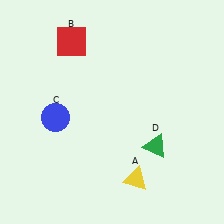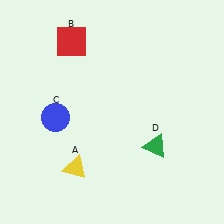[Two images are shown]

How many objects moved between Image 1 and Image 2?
1 object moved between the two images.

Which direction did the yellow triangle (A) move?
The yellow triangle (A) moved left.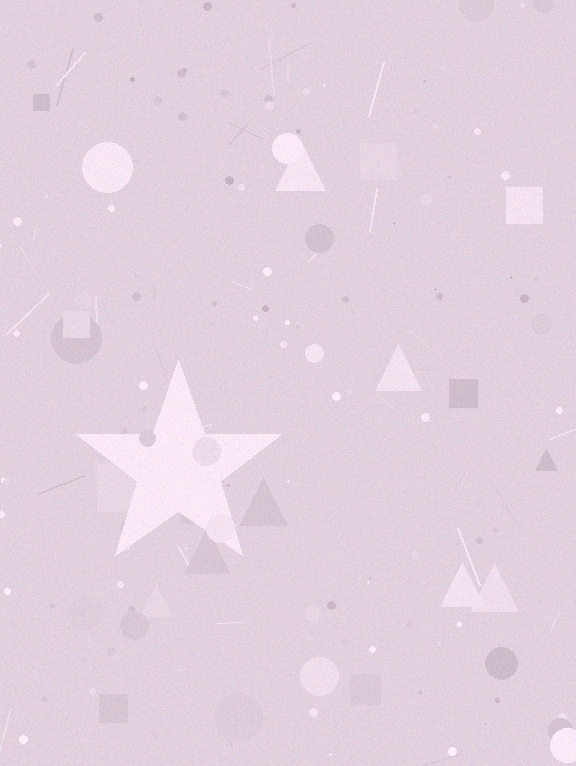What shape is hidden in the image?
A star is hidden in the image.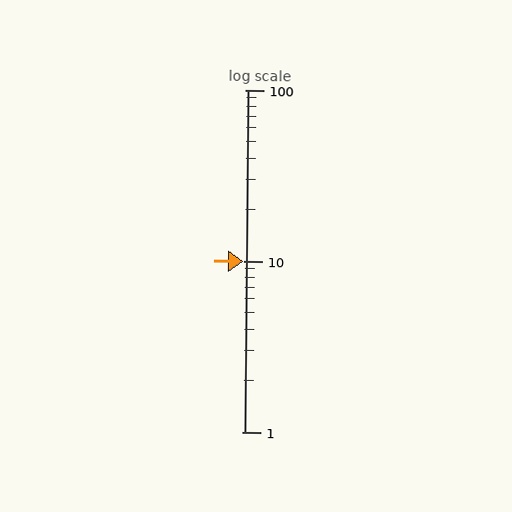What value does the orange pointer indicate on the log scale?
The pointer indicates approximately 10.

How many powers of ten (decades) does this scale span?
The scale spans 2 decades, from 1 to 100.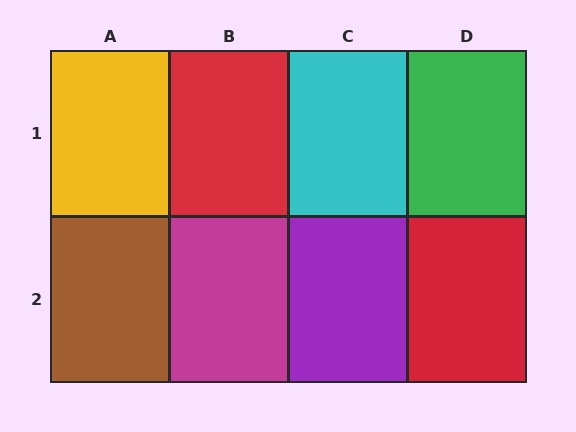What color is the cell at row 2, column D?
Red.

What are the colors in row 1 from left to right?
Yellow, red, cyan, green.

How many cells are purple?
1 cell is purple.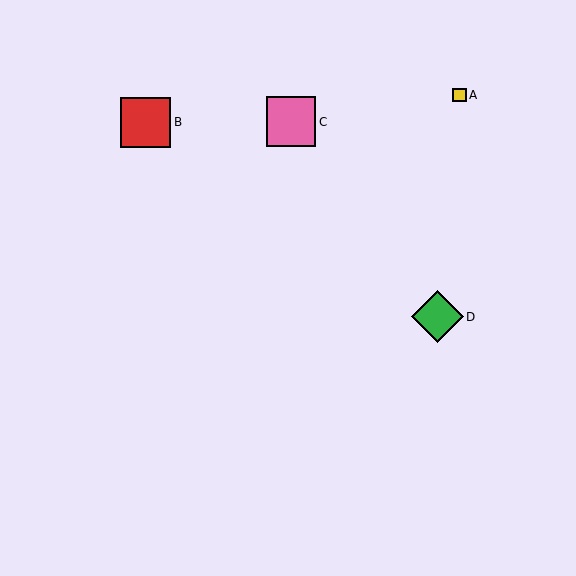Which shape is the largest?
The green diamond (labeled D) is the largest.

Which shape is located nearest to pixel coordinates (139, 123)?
The red square (labeled B) at (146, 122) is nearest to that location.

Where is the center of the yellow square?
The center of the yellow square is at (459, 95).